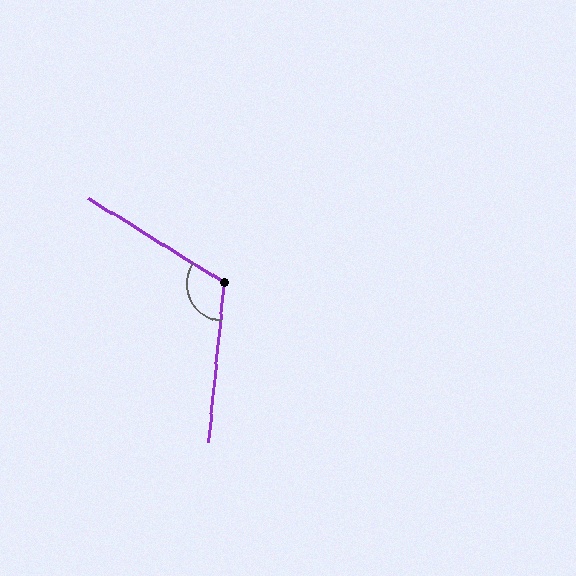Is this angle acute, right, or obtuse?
It is obtuse.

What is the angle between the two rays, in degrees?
Approximately 116 degrees.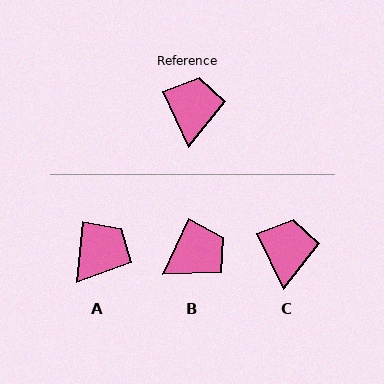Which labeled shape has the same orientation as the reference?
C.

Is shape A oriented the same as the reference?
No, it is off by about 31 degrees.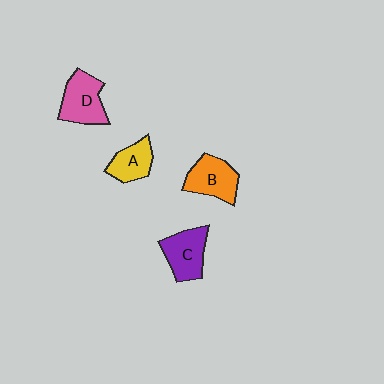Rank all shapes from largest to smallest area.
From largest to smallest: D (pink), C (purple), B (orange), A (yellow).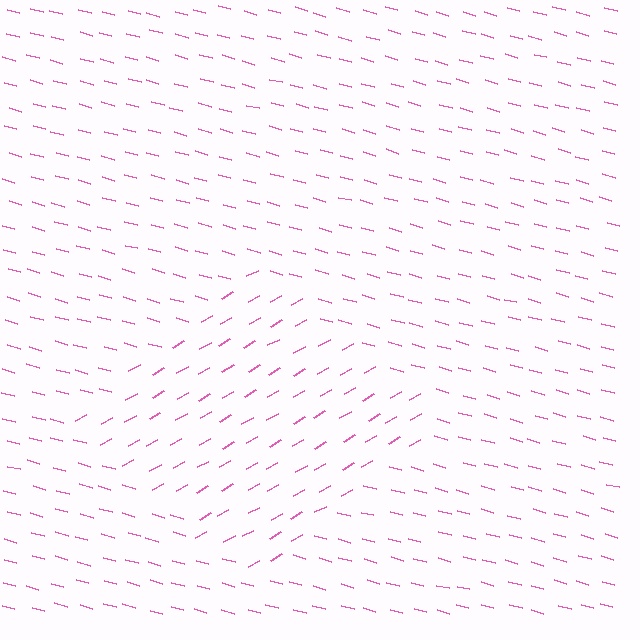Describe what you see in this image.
The image is filled with small pink line segments. A diamond region in the image has lines oriented differently from the surrounding lines, creating a visible texture boundary.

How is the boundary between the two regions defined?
The boundary is defined purely by a change in line orientation (approximately 45 degrees difference). All lines are the same color and thickness.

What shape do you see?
I see a diamond.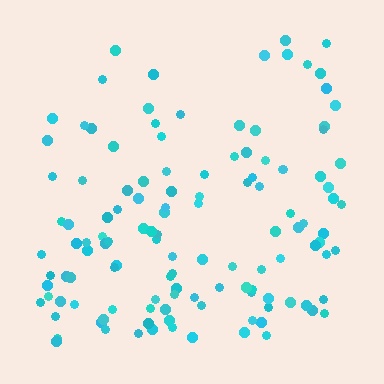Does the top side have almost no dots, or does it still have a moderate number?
Still a moderate number, just noticeably fewer than the bottom.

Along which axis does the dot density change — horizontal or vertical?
Vertical.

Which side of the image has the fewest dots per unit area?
The top.